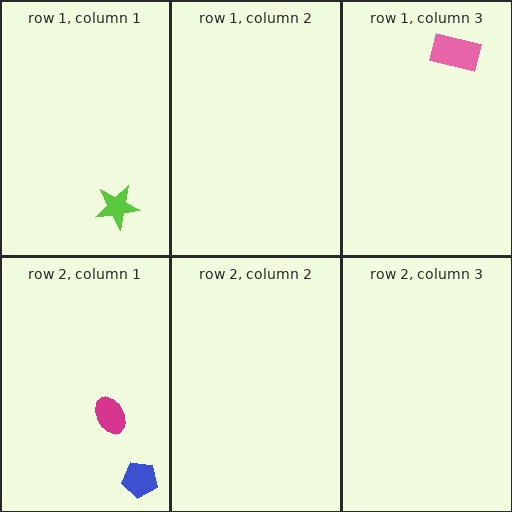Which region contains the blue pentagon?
The row 2, column 1 region.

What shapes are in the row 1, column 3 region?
The pink rectangle.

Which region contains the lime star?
The row 1, column 1 region.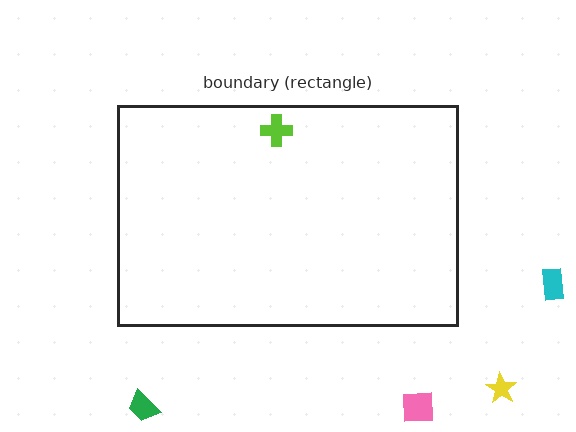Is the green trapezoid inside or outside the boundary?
Outside.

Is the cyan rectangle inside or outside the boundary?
Outside.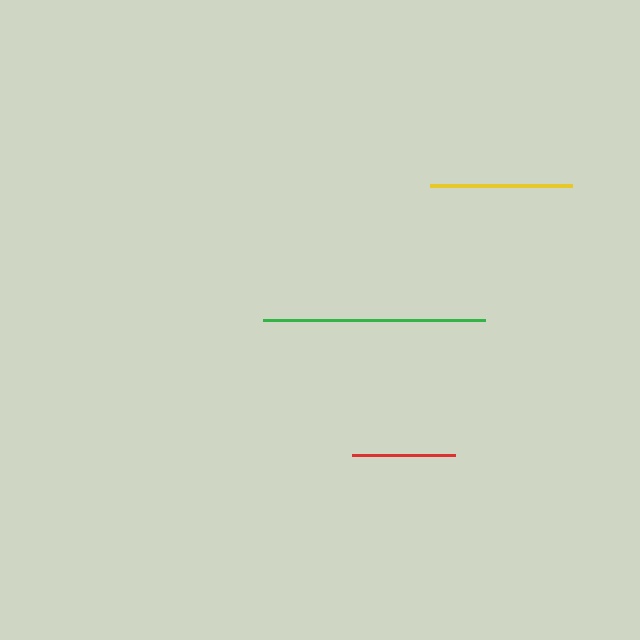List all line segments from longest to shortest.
From longest to shortest: green, yellow, red.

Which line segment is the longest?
The green line is the longest at approximately 222 pixels.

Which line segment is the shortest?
The red line is the shortest at approximately 104 pixels.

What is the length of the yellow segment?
The yellow segment is approximately 142 pixels long.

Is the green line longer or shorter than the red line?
The green line is longer than the red line.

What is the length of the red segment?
The red segment is approximately 104 pixels long.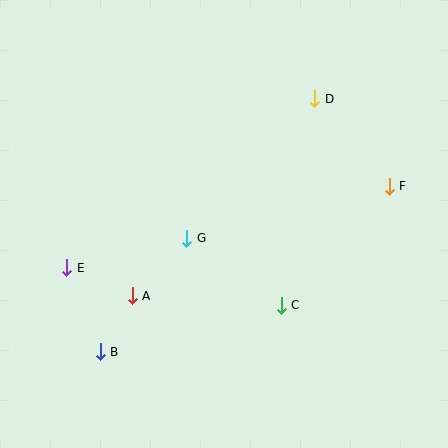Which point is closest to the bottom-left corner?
Point B is closest to the bottom-left corner.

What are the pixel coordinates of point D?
Point D is at (315, 99).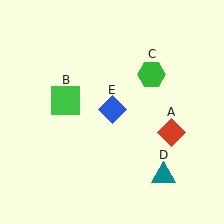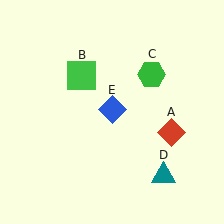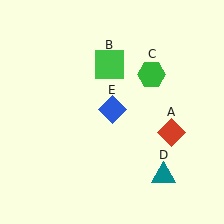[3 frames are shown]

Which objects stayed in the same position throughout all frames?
Red diamond (object A) and green hexagon (object C) and teal triangle (object D) and blue diamond (object E) remained stationary.